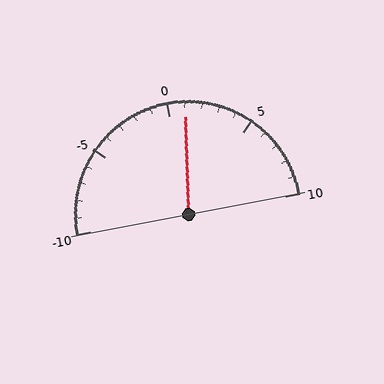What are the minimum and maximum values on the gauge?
The gauge ranges from -10 to 10.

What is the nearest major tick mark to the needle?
The nearest major tick mark is 0.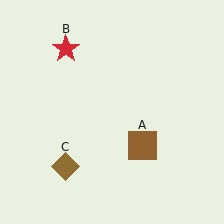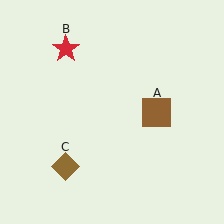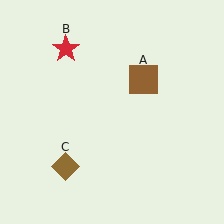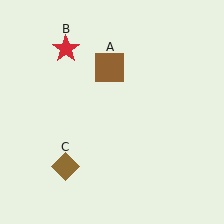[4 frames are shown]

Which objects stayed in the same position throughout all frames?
Red star (object B) and brown diamond (object C) remained stationary.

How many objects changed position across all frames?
1 object changed position: brown square (object A).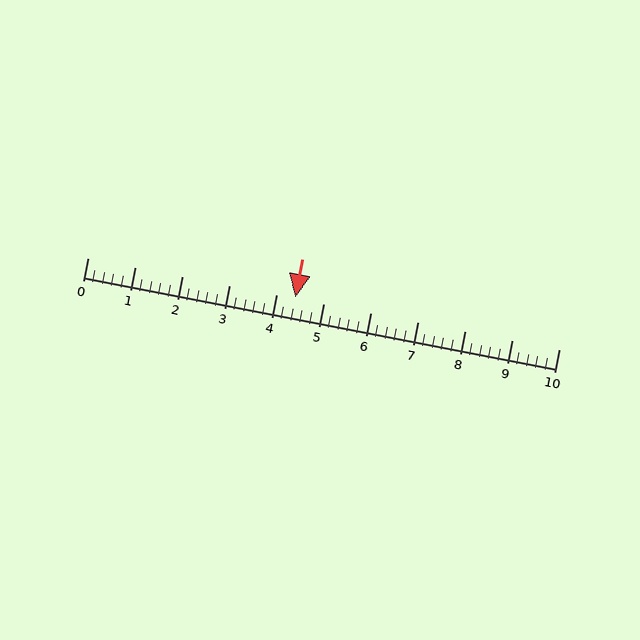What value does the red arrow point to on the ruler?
The red arrow points to approximately 4.4.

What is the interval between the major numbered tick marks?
The major tick marks are spaced 1 units apart.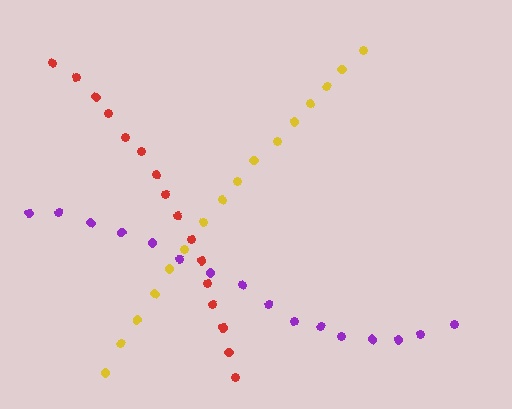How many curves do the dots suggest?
There are 3 distinct paths.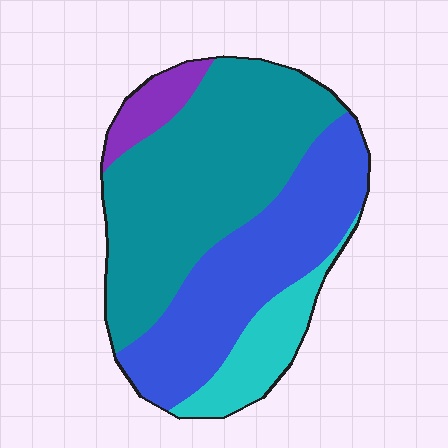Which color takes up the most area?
Teal, at roughly 45%.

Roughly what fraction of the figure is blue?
Blue takes up between a quarter and a half of the figure.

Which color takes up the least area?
Purple, at roughly 5%.